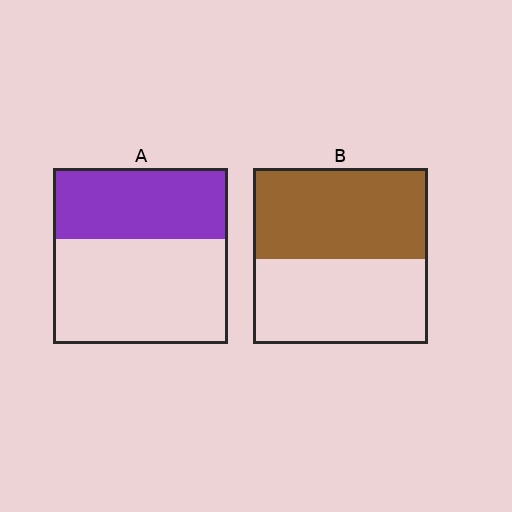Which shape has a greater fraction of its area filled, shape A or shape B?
Shape B.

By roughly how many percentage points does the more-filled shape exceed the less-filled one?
By roughly 10 percentage points (B over A).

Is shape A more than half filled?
No.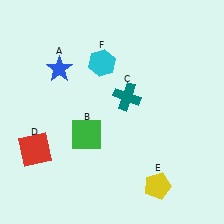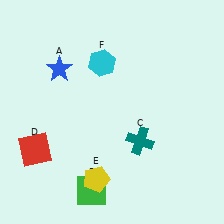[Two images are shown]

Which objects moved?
The objects that moved are: the green square (B), the teal cross (C), the yellow pentagon (E).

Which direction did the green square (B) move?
The green square (B) moved down.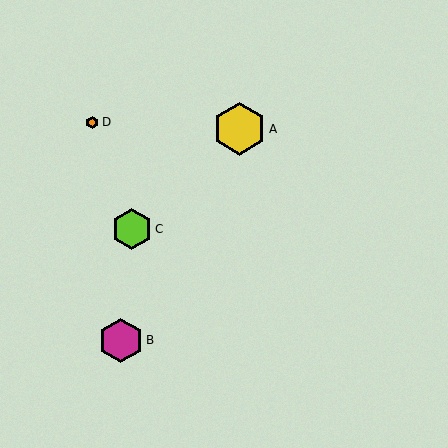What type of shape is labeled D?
Shape D is an orange hexagon.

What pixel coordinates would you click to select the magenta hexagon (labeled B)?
Click at (121, 340) to select the magenta hexagon B.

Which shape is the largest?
The yellow hexagon (labeled A) is the largest.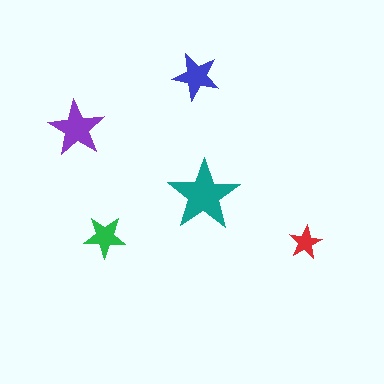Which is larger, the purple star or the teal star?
The teal one.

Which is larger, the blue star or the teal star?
The teal one.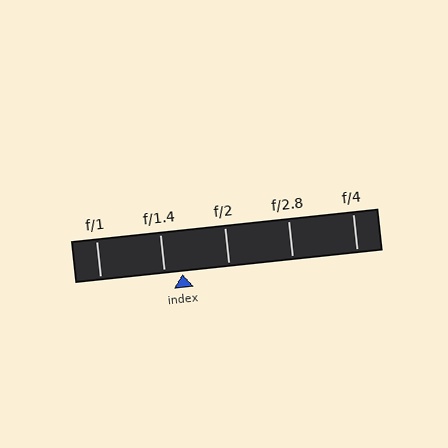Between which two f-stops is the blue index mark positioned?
The index mark is between f/1.4 and f/2.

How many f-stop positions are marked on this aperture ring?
There are 5 f-stop positions marked.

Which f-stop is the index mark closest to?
The index mark is closest to f/1.4.